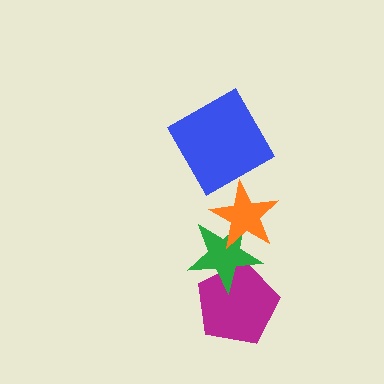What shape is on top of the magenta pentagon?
The green star is on top of the magenta pentagon.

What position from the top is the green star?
The green star is 3rd from the top.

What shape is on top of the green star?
The orange star is on top of the green star.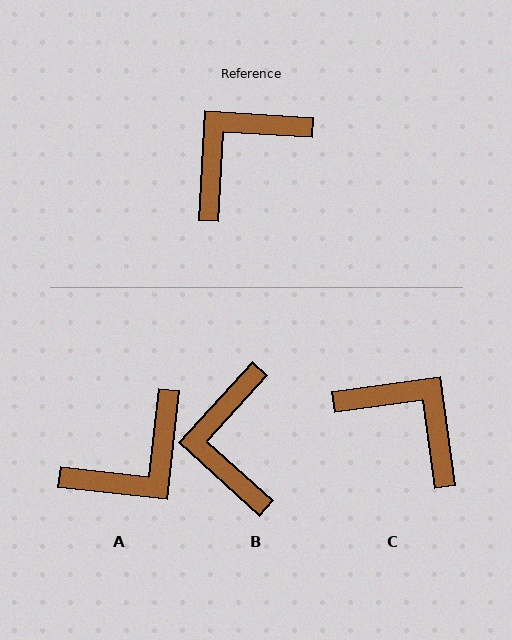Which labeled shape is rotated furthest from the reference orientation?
A, about 177 degrees away.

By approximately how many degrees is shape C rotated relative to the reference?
Approximately 79 degrees clockwise.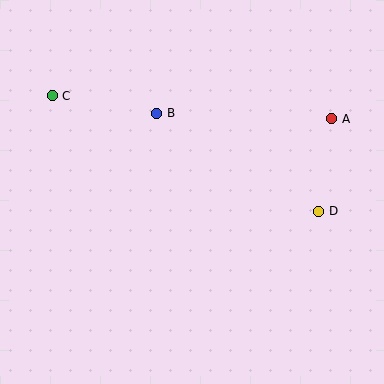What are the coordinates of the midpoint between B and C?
The midpoint between B and C is at (105, 104).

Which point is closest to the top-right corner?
Point A is closest to the top-right corner.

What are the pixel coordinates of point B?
Point B is at (157, 113).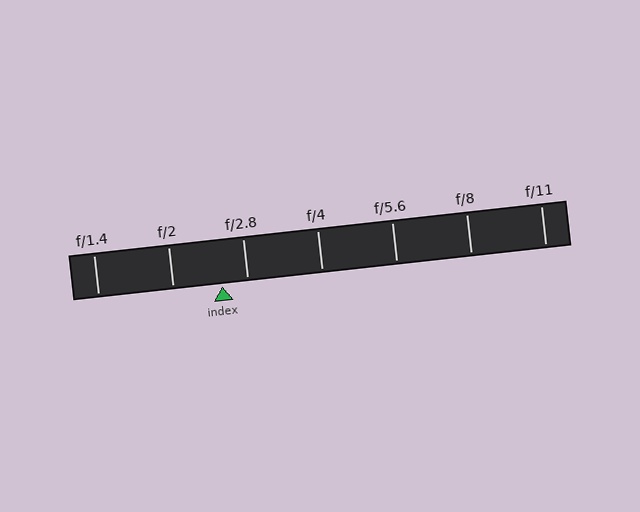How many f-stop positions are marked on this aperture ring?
There are 7 f-stop positions marked.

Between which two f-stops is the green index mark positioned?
The index mark is between f/2 and f/2.8.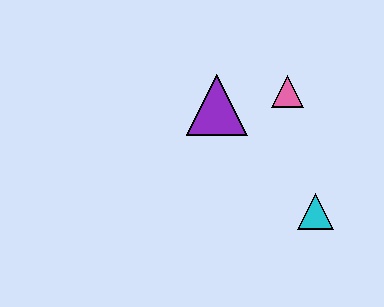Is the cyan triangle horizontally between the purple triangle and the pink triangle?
No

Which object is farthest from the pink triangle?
The cyan triangle is farthest from the pink triangle.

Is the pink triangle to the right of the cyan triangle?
No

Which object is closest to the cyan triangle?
The pink triangle is closest to the cyan triangle.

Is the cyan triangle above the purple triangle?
No